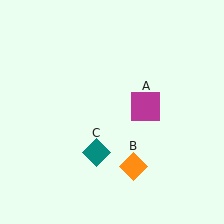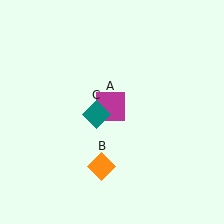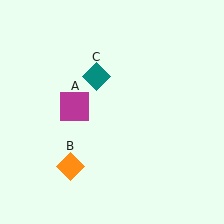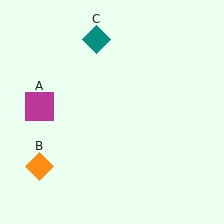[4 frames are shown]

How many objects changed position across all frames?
3 objects changed position: magenta square (object A), orange diamond (object B), teal diamond (object C).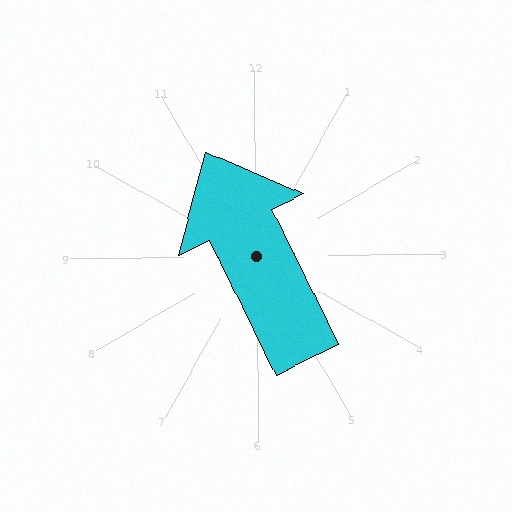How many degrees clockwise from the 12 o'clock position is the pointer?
Approximately 335 degrees.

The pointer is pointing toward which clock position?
Roughly 11 o'clock.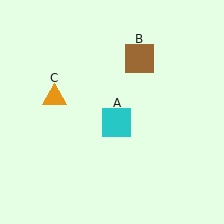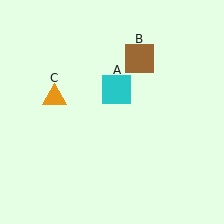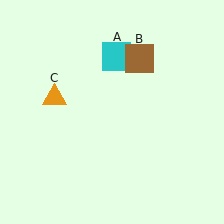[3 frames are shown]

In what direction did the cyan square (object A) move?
The cyan square (object A) moved up.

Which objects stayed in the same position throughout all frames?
Brown square (object B) and orange triangle (object C) remained stationary.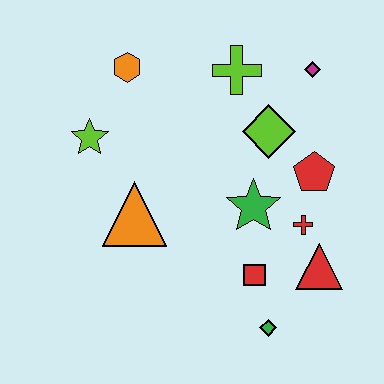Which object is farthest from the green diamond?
The orange hexagon is farthest from the green diamond.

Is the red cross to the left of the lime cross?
No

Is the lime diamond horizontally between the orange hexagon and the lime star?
No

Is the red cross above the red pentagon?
No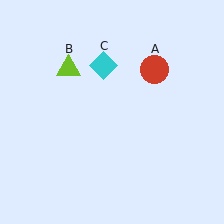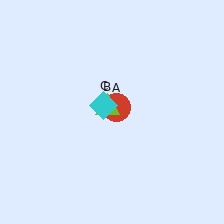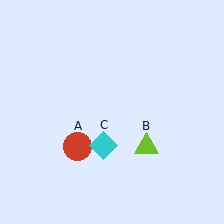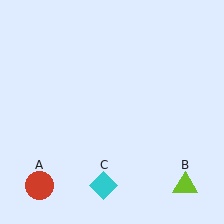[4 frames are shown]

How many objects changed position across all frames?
3 objects changed position: red circle (object A), lime triangle (object B), cyan diamond (object C).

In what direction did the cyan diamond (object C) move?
The cyan diamond (object C) moved down.